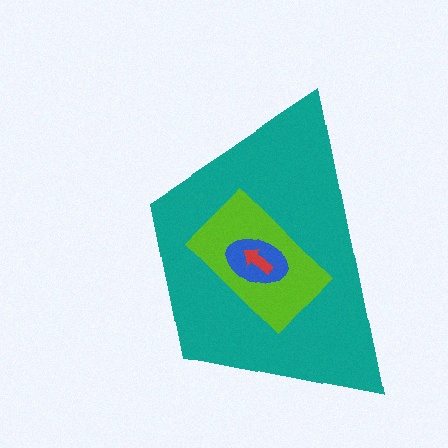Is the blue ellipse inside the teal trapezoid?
Yes.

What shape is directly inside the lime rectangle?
The blue ellipse.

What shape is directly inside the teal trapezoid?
The lime rectangle.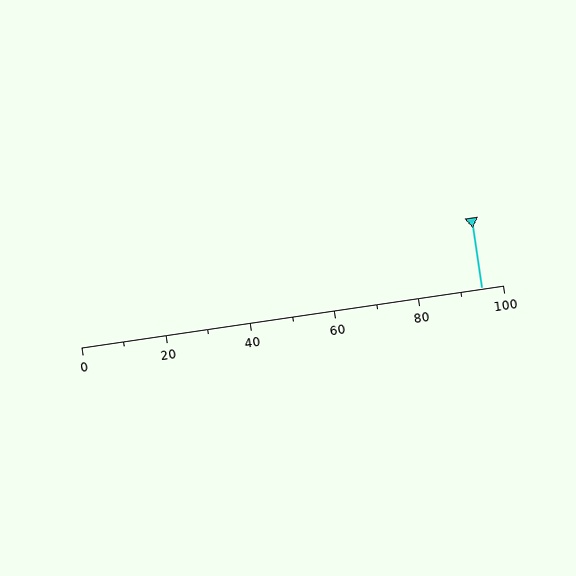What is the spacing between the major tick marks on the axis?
The major ticks are spaced 20 apart.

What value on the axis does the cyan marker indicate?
The marker indicates approximately 95.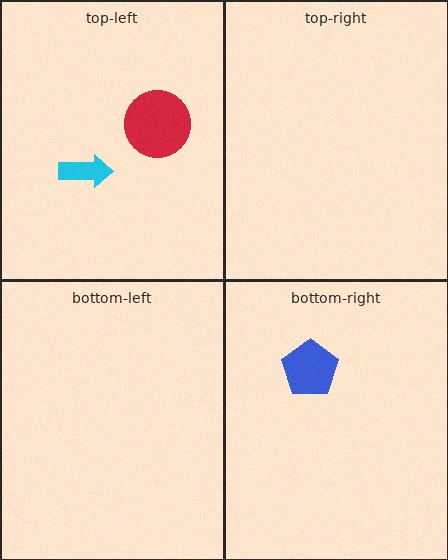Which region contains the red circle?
The top-left region.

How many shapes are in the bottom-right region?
1.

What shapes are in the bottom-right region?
The blue pentagon.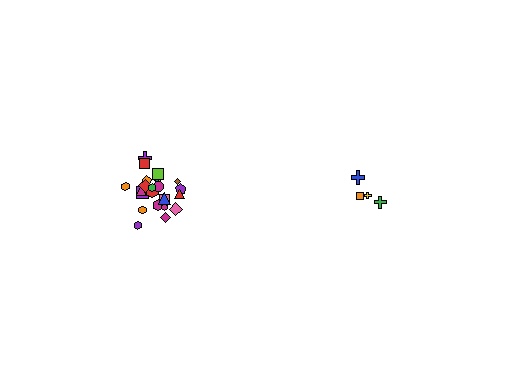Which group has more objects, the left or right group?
The left group.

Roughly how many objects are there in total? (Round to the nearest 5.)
Roughly 30 objects in total.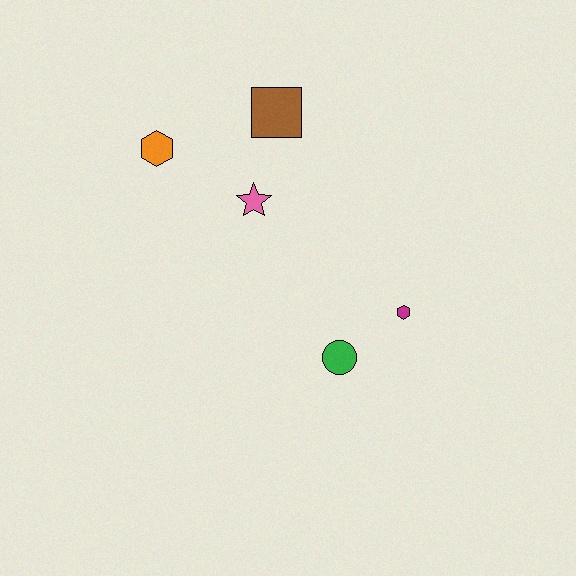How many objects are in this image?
There are 5 objects.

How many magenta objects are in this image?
There is 1 magenta object.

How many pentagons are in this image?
There are no pentagons.